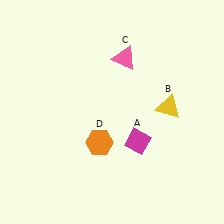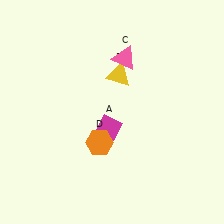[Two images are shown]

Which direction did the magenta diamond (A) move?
The magenta diamond (A) moved left.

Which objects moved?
The objects that moved are: the magenta diamond (A), the yellow triangle (B).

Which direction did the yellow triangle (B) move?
The yellow triangle (B) moved left.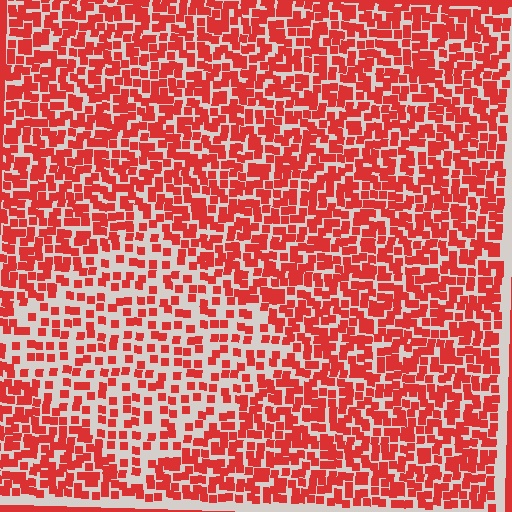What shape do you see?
I see a diamond.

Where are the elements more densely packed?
The elements are more densely packed outside the diamond boundary.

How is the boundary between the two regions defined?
The boundary is defined by a change in element density (approximately 1.9x ratio). All elements are the same color, size, and shape.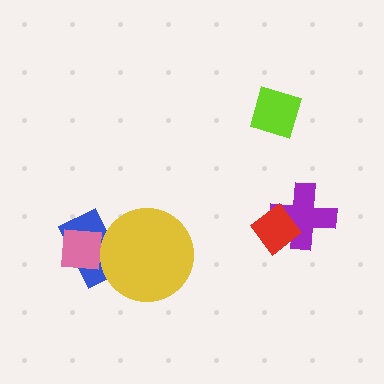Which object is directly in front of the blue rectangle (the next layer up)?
The pink square is directly in front of the blue rectangle.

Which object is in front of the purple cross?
The red diamond is in front of the purple cross.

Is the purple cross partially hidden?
Yes, it is partially covered by another shape.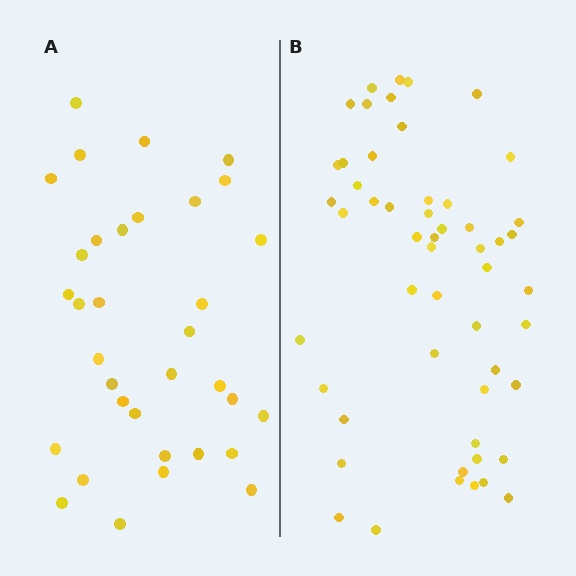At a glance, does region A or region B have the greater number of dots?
Region B (the right region) has more dots.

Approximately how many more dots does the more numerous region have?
Region B has approximately 20 more dots than region A.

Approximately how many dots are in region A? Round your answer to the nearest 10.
About 30 dots. (The exact count is 34, which rounds to 30.)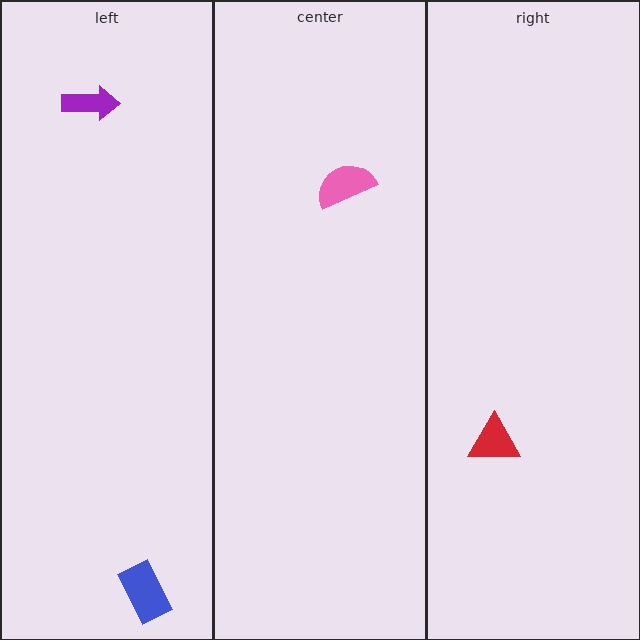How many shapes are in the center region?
1.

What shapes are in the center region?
The pink semicircle.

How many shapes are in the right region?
1.